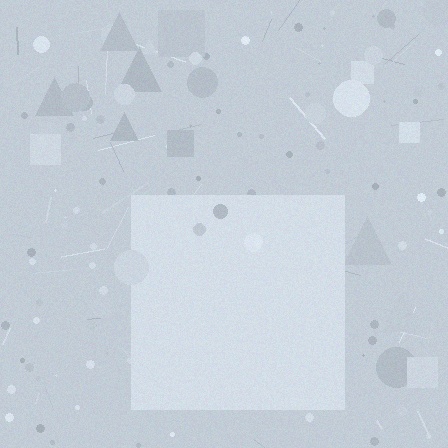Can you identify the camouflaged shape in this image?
The camouflaged shape is a square.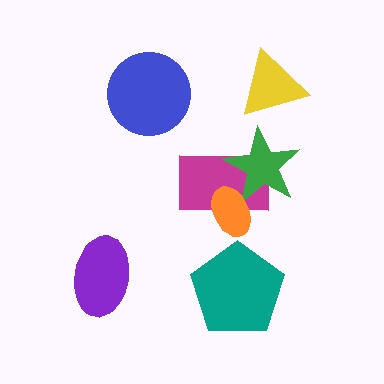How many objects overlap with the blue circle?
0 objects overlap with the blue circle.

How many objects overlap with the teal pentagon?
0 objects overlap with the teal pentagon.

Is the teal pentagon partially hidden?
No, no other shape covers it.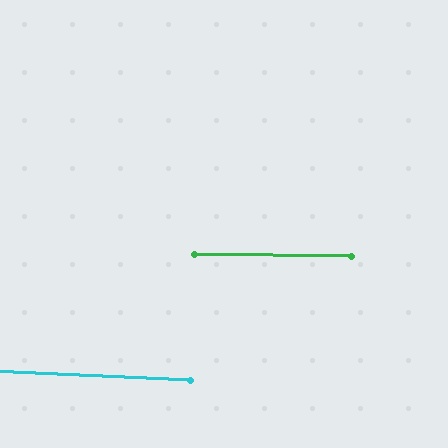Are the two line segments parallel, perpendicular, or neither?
Parallel — their directions differ by only 1.5°.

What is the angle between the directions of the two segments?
Approximately 2 degrees.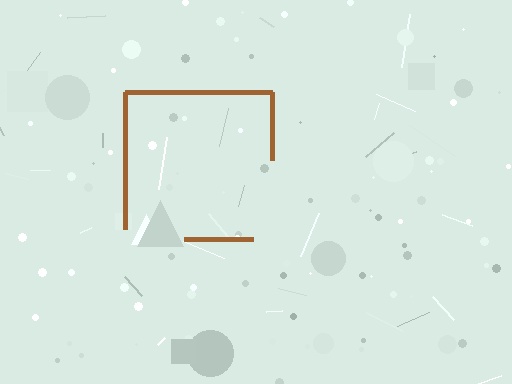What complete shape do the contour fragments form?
The contour fragments form a square.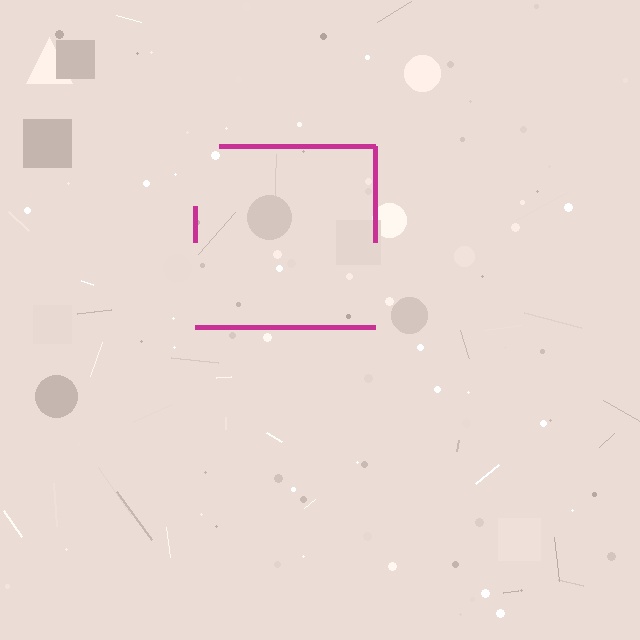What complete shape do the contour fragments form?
The contour fragments form a square.